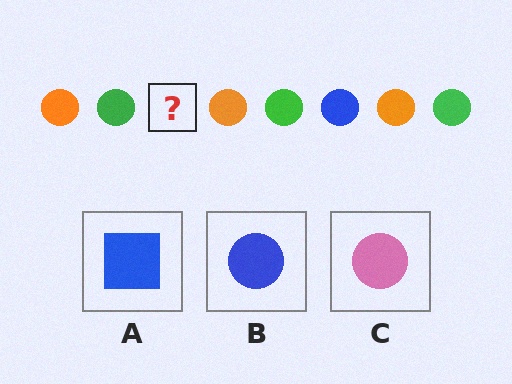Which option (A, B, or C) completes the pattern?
B.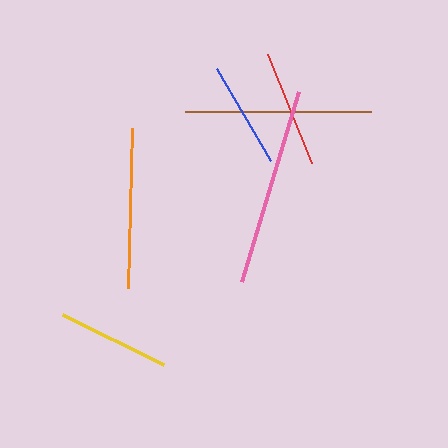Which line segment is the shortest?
The blue line is the shortest at approximately 107 pixels.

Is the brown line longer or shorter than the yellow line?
The brown line is longer than the yellow line.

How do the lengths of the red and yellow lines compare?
The red and yellow lines are approximately the same length.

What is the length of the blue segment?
The blue segment is approximately 107 pixels long.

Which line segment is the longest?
The pink line is the longest at approximately 198 pixels.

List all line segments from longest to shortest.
From longest to shortest: pink, brown, orange, red, yellow, blue.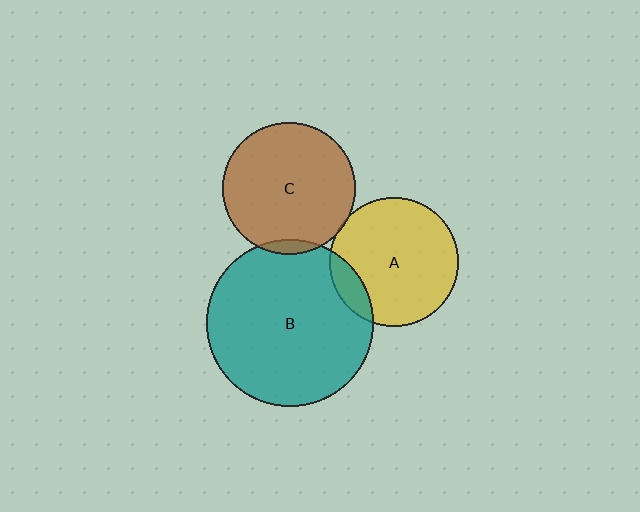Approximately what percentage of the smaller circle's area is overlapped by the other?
Approximately 5%.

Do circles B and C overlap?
Yes.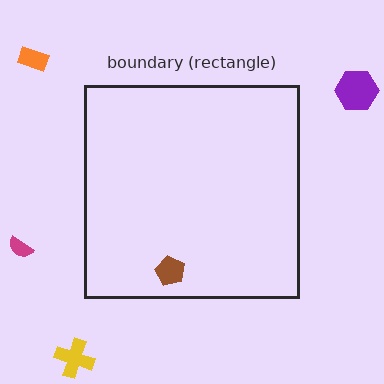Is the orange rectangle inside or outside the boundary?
Outside.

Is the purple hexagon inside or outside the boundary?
Outside.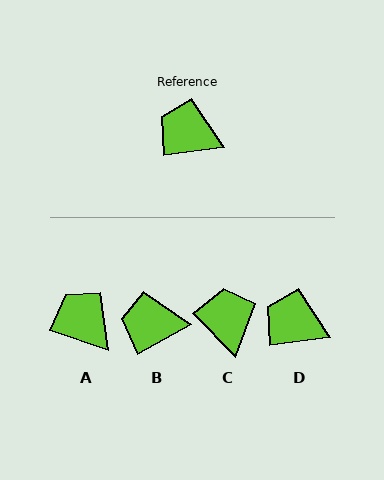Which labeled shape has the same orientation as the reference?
D.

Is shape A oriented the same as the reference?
No, it is off by about 26 degrees.